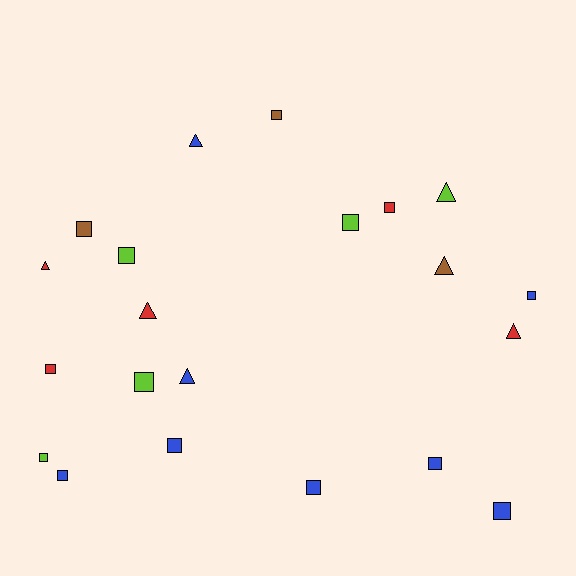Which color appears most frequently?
Blue, with 8 objects.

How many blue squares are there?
There are 6 blue squares.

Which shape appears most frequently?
Square, with 14 objects.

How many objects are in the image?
There are 21 objects.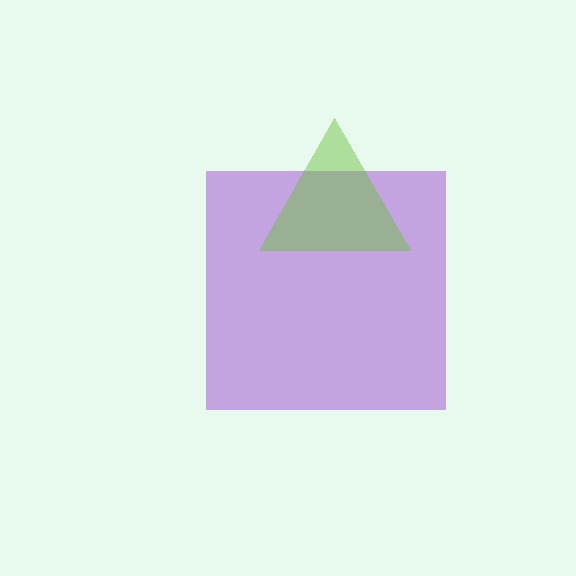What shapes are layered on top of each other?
The layered shapes are: a purple square, a lime triangle.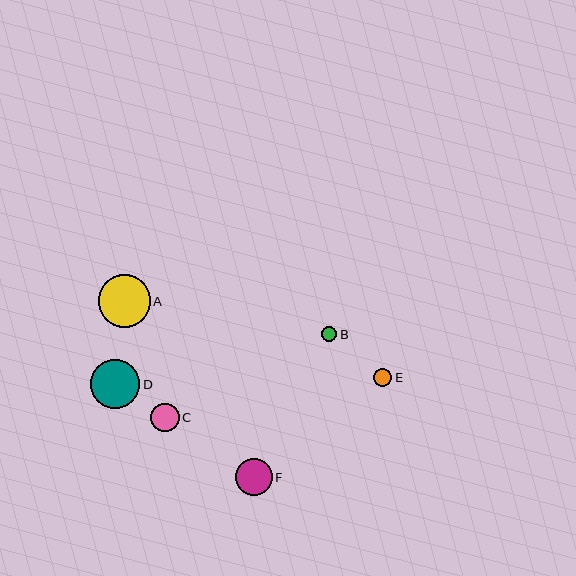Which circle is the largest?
Circle A is the largest with a size of approximately 52 pixels.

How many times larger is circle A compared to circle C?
Circle A is approximately 1.8 times the size of circle C.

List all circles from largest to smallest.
From largest to smallest: A, D, F, C, E, B.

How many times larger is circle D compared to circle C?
Circle D is approximately 1.7 times the size of circle C.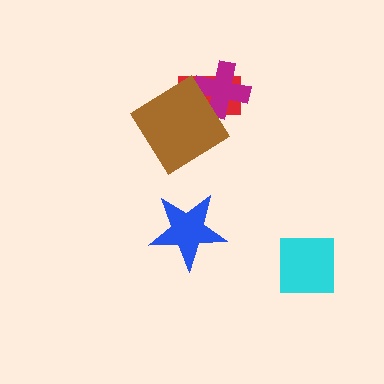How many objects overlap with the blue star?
0 objects overlap with the blue star.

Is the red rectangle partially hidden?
Yes, it is partially covered by another shape.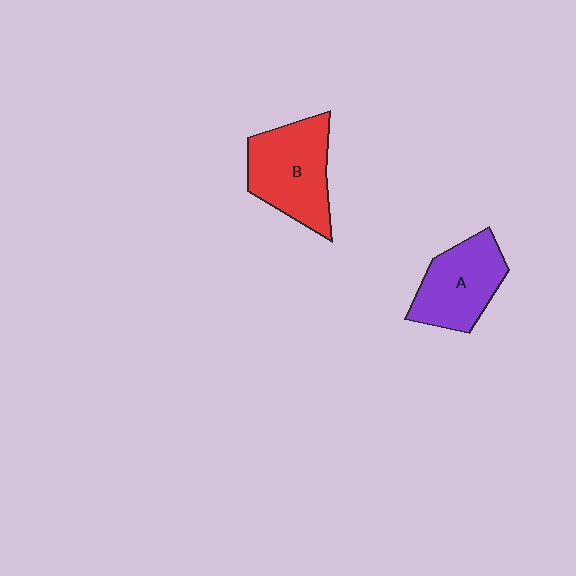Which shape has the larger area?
Shape B (red).